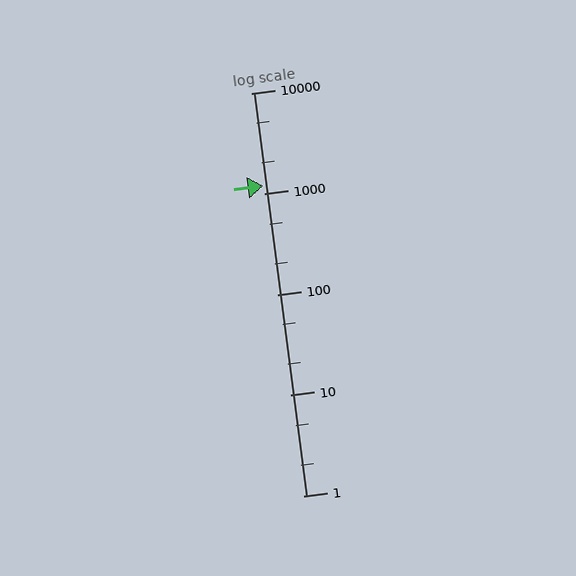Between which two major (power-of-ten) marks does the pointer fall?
The pointer is between 1000 and 10000.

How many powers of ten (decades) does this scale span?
The scale spans 4 decades, from 1 to 10000.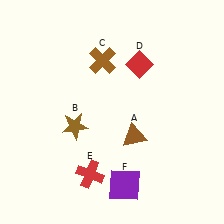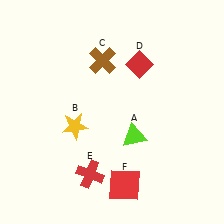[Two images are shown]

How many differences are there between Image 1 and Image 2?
There are 3 differences between the two images.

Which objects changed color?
A changed from brown to lime. B changed from brown to yellow. F changed from purple to red.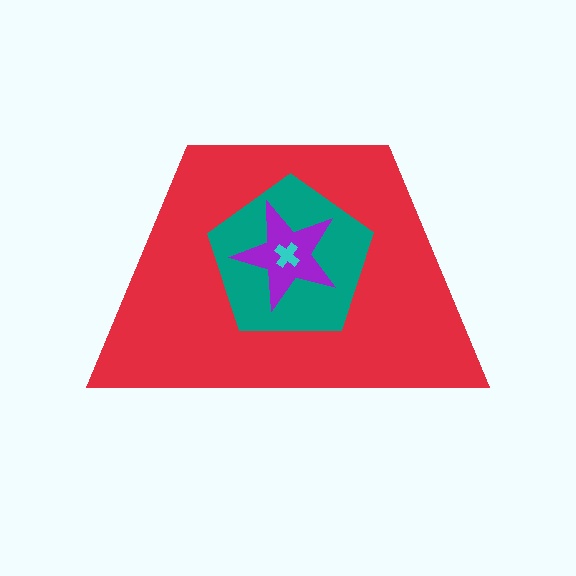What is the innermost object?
The cyan cross.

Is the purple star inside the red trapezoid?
Yes.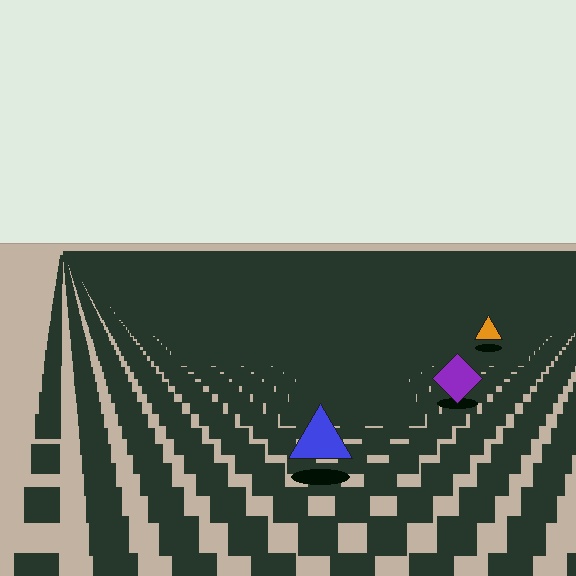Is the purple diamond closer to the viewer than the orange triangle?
Yes. The purple diamond is closer — you can tell from the texture gradient: the ground texture is coarser near it.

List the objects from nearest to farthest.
From nearest to farthest: the blue triangle, the purple diamond, the orange triangle.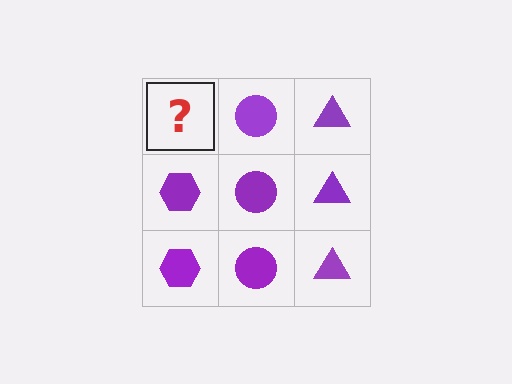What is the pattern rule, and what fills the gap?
The rule is that each column has a consistent shape. The gap should be filled with a purple hexagon.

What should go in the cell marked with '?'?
The missing cell should contain a purple hexagon.